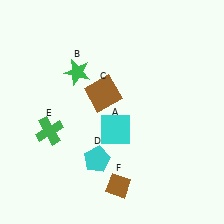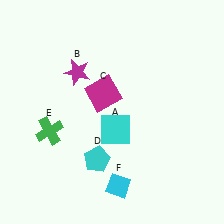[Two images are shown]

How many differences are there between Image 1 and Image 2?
There are 3 differences between the two images.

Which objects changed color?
B changed from green to magenta. C changed from brown to magenta. F changed from brown to cyan.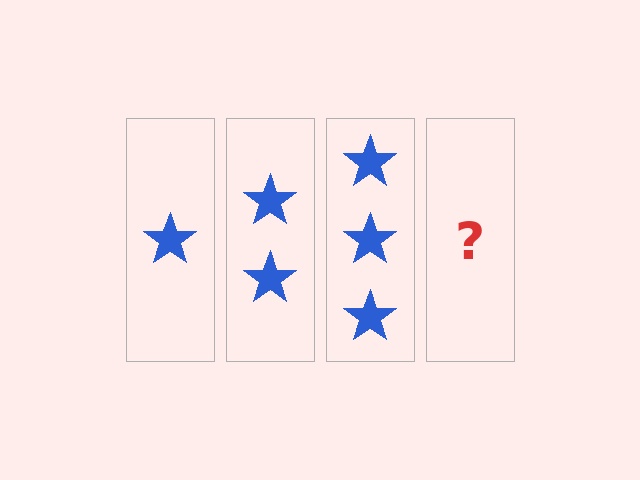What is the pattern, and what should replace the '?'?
The pattern is that each step adds one more star. The '?' should be 4 stars.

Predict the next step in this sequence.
The next step is 4 stars.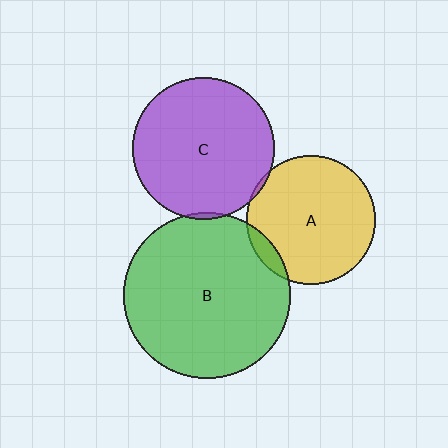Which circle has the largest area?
Circle B (green).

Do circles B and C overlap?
Yes.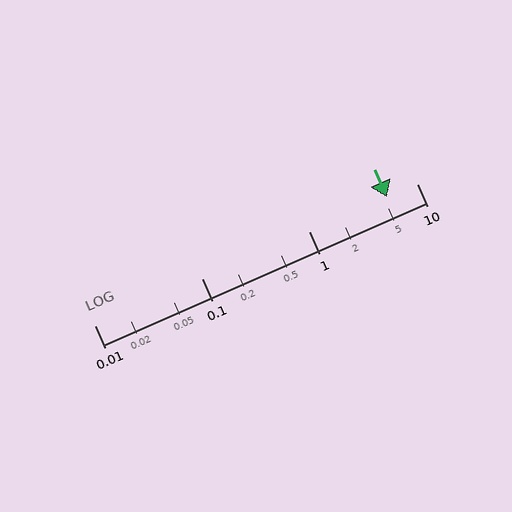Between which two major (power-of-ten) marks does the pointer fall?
The pointer is between 1 and 10.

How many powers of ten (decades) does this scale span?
The scale spans 3 decades, from 0.01 to 10.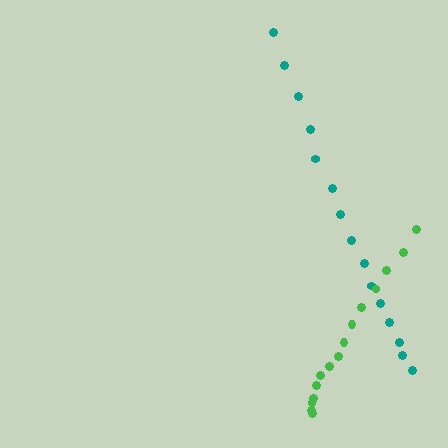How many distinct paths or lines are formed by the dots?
There are 2 distinct paths.